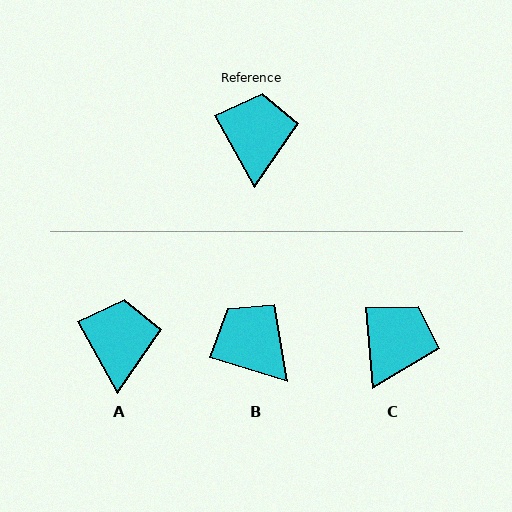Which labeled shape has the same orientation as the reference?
A.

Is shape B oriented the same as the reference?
No, it is off by about 44 degrees.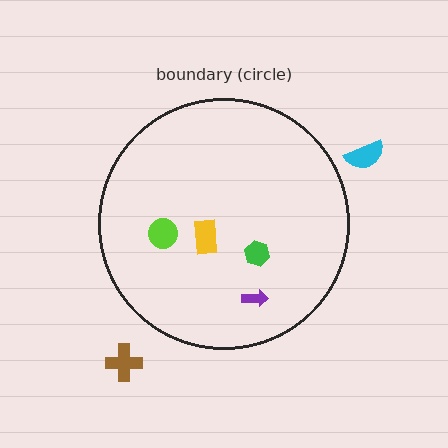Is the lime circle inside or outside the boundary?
Inside.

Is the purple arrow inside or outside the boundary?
Inside.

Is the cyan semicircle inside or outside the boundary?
Outside.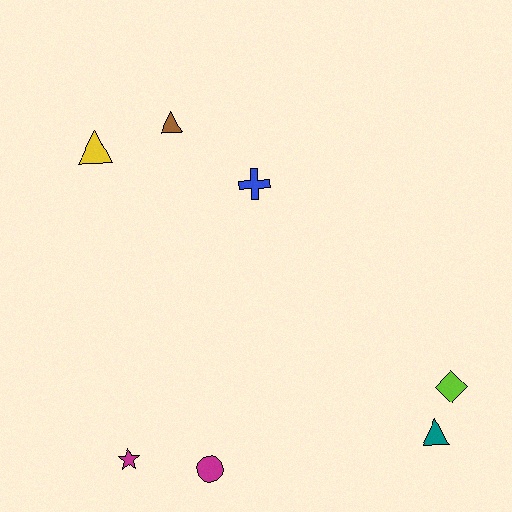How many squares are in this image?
There are no squares.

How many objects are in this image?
There are 7 objects.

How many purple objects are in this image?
There are no purple objects.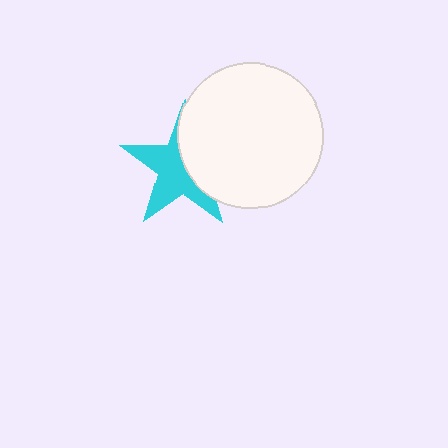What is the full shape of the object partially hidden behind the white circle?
The partially hidden object is a cyan star.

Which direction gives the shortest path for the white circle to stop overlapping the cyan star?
Moving right gives the shortest separation.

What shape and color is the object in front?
The object in front is a white circle.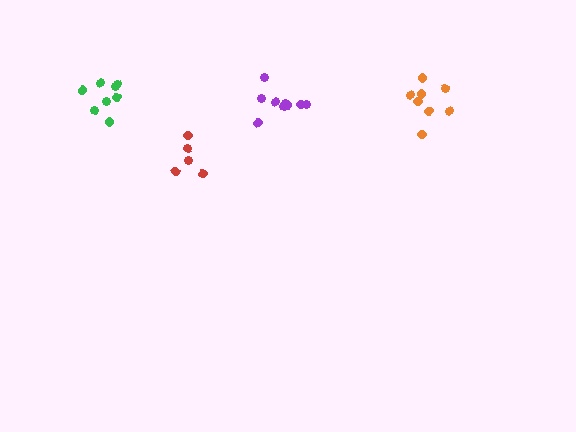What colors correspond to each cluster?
The clusters are colored: orange, purple, red, green.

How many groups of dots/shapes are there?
There are 4 groups.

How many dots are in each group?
Group 1: 8 dots, Group 2: 9 dots, Group 3: 5 dots, Group 4: 8 dots (30 total).